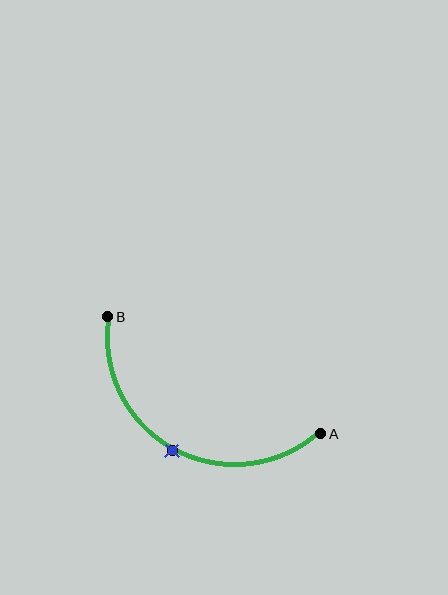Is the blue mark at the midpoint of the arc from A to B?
Yes. The blue mark lies on the arc at equal arc-length from both A and B — it is the arc midpoint.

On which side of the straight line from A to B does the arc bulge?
The arc bulges below the straight line connecting A and B.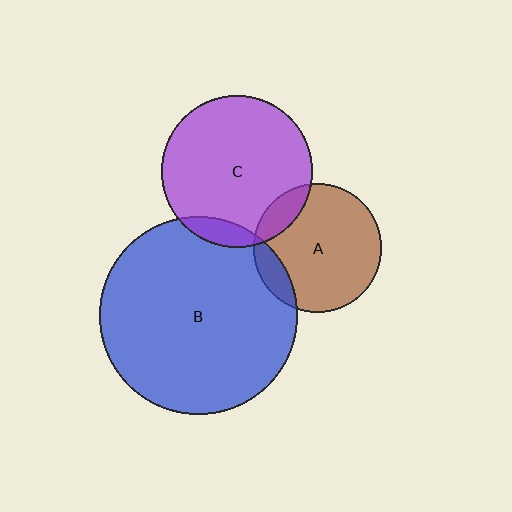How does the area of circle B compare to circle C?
Approximately 1.7 times.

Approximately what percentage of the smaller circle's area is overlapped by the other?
Approximately 15%.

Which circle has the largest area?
Circle B (blue).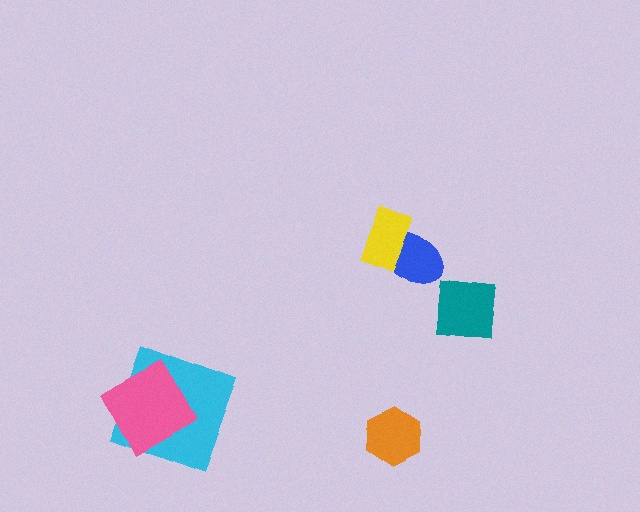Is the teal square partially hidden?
No, no other shape covers it.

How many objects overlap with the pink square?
1 object overlaps with the pink square.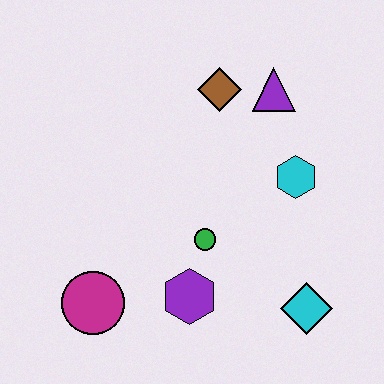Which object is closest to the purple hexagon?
The green circle is closest to the purple hexagon.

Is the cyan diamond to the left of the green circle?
No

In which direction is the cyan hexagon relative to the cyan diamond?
The cyan hexagon is above the cyan diamond.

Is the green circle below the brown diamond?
Yes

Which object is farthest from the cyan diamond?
The brown diamond is farthest from the cyan diamond.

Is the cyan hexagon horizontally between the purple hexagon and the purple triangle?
No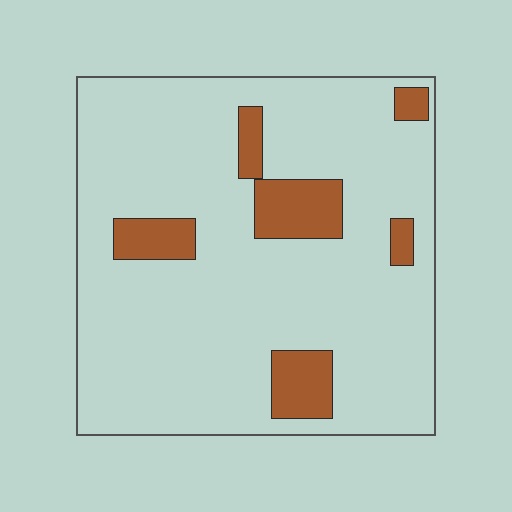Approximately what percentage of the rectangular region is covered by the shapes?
Approximately 15%.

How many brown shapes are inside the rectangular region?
6.